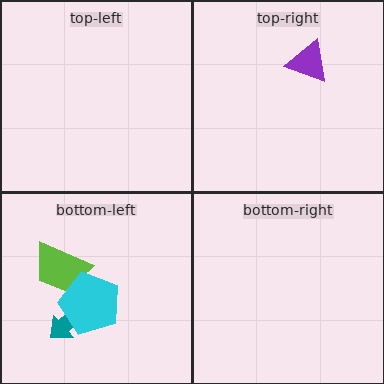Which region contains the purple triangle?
The top-right region.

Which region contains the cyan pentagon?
The bottom-left region.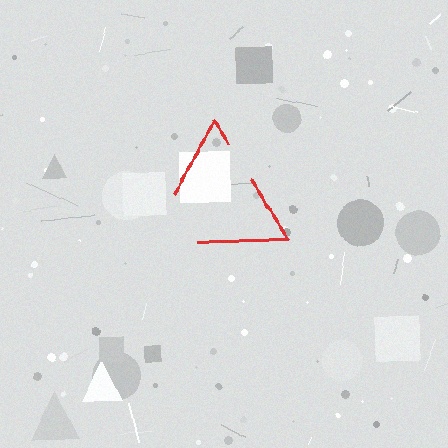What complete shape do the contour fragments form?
The contour fragments form a triangle.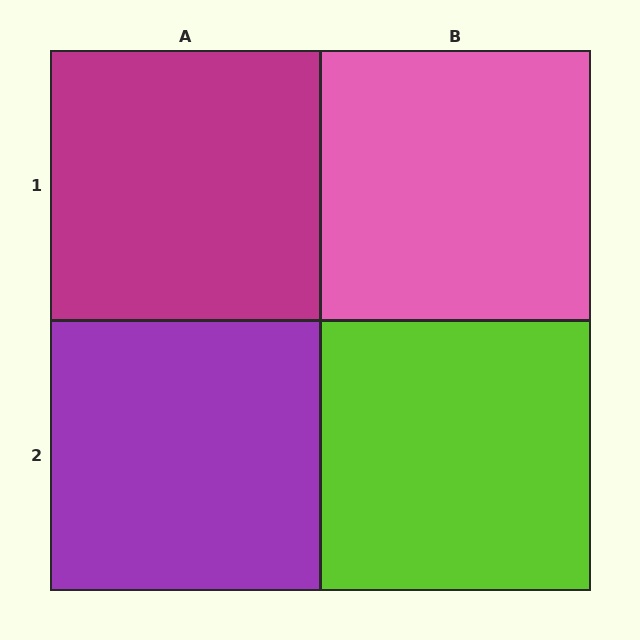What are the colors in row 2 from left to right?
Purple, lime.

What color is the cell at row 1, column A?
Magenta.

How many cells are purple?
1 cell is purple.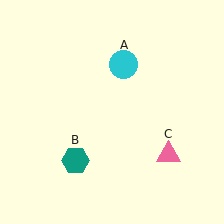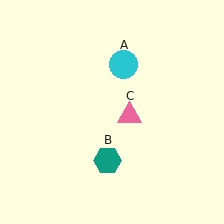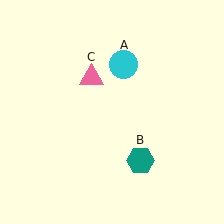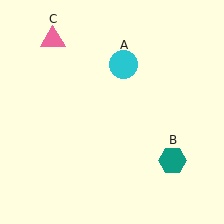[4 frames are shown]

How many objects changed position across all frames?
2 objects changed position: teal hexagon (object B), pink triangle (object C).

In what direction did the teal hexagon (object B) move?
The teal hexagon (object B) moved right.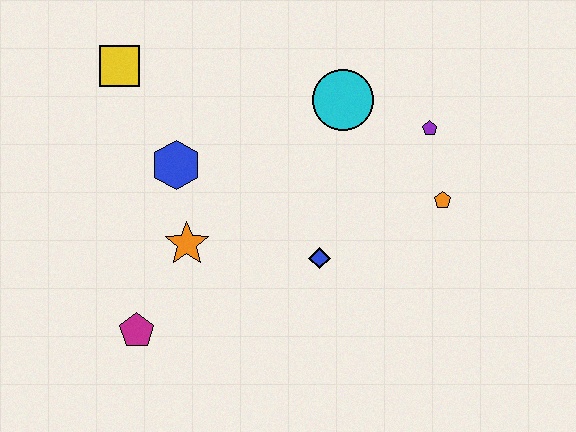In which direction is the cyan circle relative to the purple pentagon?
The cyan circle is to the left of the purple pentagon.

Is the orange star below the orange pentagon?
Yes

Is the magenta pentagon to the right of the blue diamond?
No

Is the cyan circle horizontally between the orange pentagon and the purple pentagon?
No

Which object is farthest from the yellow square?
The orange pentagon is farthest from the yellow square.